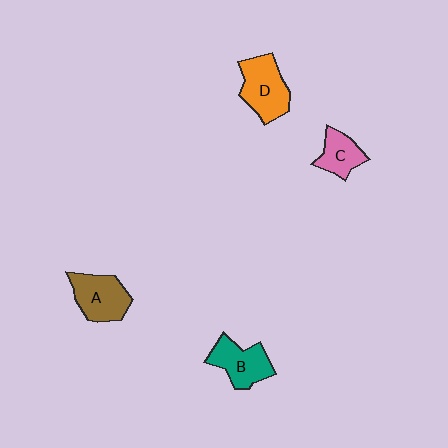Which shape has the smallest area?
Shape C (pink).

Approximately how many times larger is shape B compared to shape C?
Approximately 1.4 times.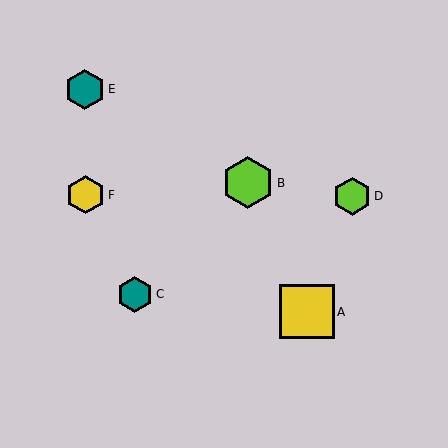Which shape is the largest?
The yellow square (labeled A) is the largest.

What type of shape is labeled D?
Shape D is a lime hexagon.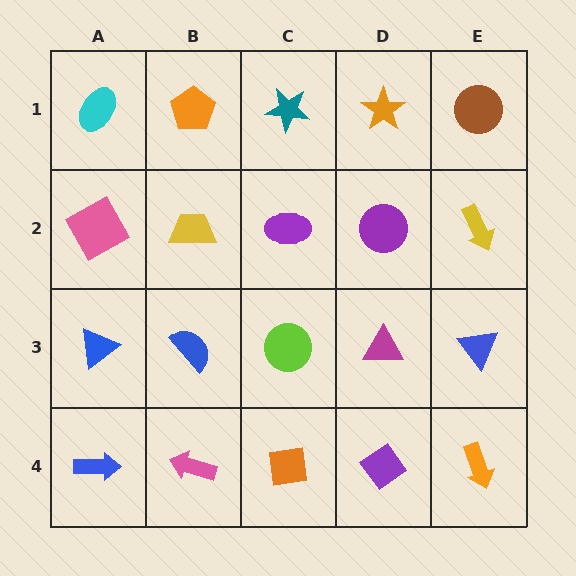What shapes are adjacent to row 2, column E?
A brown circle (row 1, column E), a blue triangle (row 3, column E), a purple circle (row 2, column D).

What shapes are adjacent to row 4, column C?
A lime circle (row 3, column C), a pink arrow (row 4, column B), a purple diamond (row 4, column D).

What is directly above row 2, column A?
A cyan ellipse.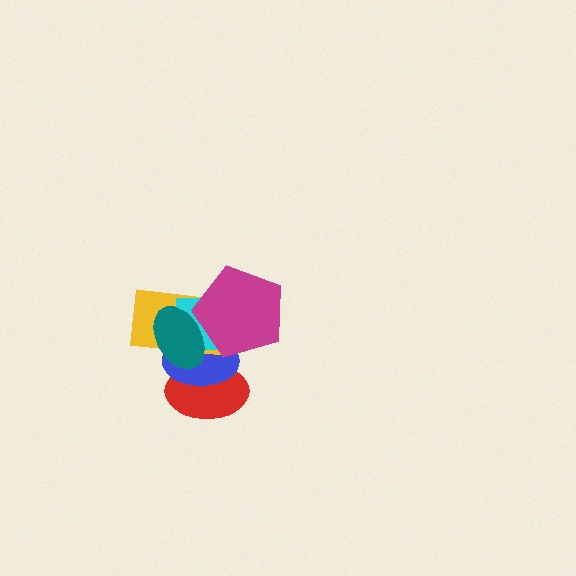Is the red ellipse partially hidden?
Yes, it is partially covered by another shape.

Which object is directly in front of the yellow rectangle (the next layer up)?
The cyan square is directly in front of the yellow rectangle.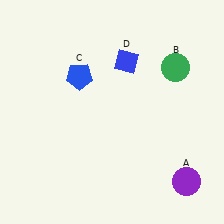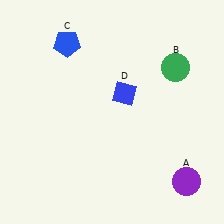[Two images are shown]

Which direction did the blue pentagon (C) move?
The blue pentagon (C) moved up.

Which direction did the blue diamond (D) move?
The blue diamond (D) moved down.